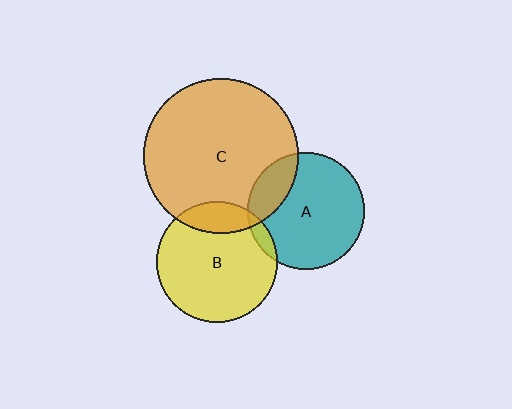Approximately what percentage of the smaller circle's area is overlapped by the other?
Approximately 15%.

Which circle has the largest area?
Circle C (orange).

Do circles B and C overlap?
Yes.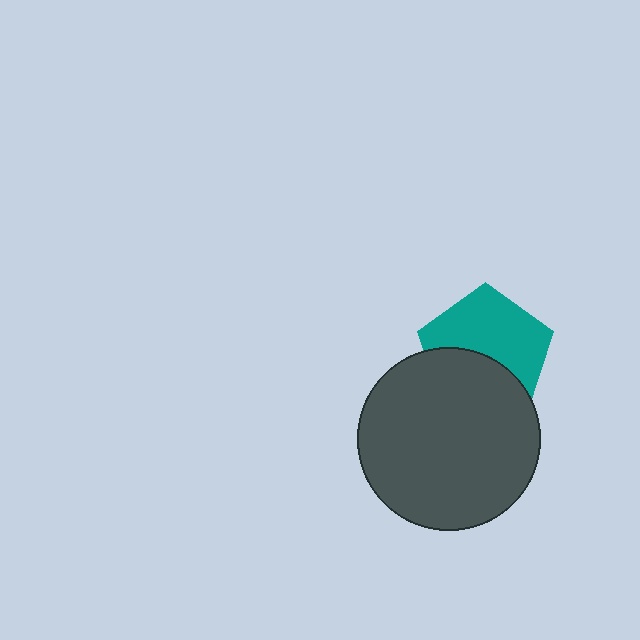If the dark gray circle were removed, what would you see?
You would see the complete teal pentagon.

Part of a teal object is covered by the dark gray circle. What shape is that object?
It is a pentagon.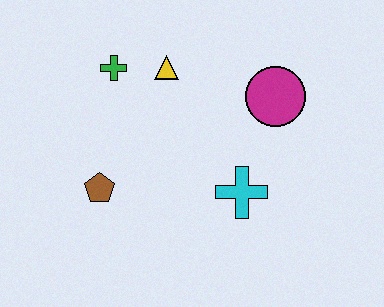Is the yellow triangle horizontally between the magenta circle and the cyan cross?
No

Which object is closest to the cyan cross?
The magenta circle is closest to the cyan cross.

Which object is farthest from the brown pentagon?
The magenta circle is farthest from the brown pentagon.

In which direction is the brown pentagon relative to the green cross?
The brown pentagon is below the green cross.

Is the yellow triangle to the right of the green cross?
Yes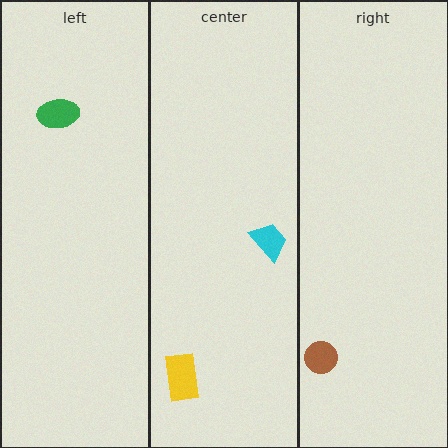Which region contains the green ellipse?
The left region.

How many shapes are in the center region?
2.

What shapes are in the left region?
The green ellipse.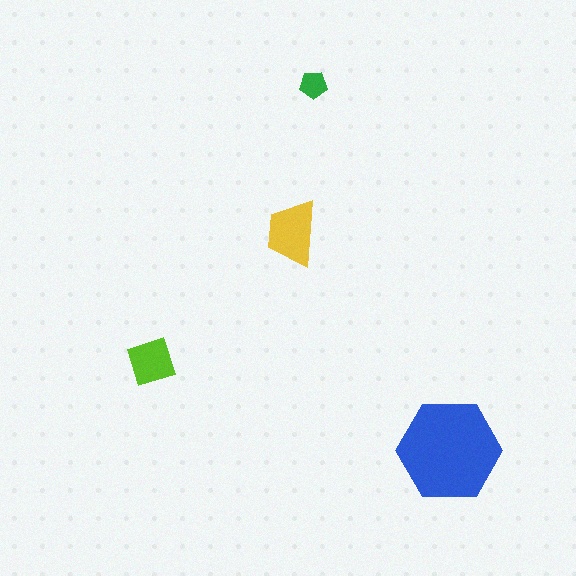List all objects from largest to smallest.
The blue hexagon, the yellow trapezoid, the lime diamond, the green pentagon.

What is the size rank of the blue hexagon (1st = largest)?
1st.